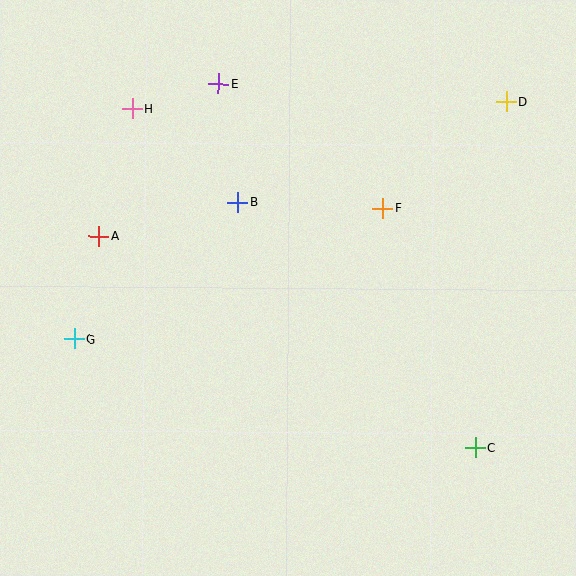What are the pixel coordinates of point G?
Point G is at (74, 339).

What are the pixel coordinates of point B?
Point B is at (238, 202).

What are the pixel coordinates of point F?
Point F is at (382, 208).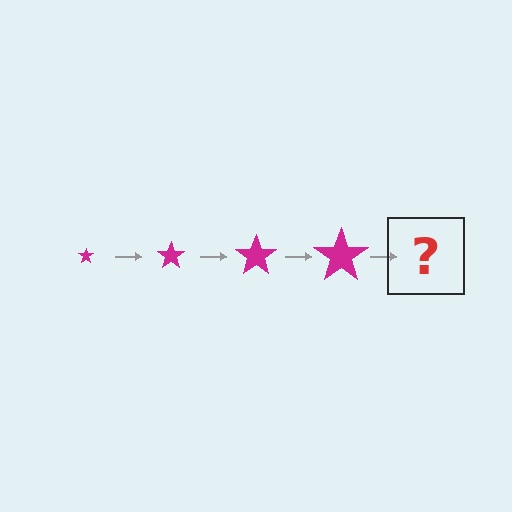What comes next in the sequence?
The next element should be a magenta star, larger than the previous one.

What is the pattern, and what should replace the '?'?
The pattern is that the star gets progressively larger each step. The '?' should be a magenta star, larger than the previous one.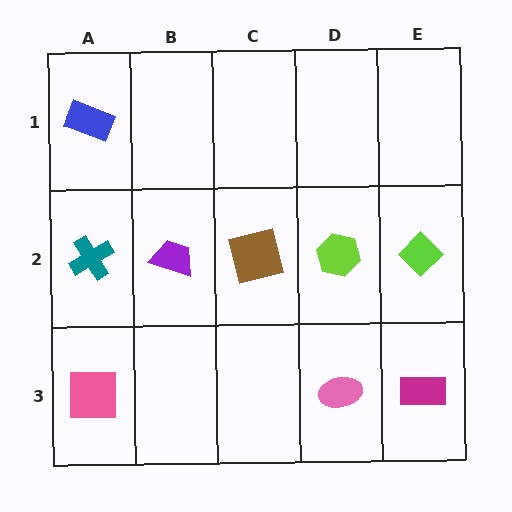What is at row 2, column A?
A teal cross.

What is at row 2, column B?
A purple trapezoid.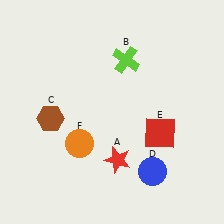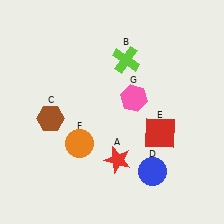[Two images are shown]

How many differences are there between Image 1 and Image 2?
There is 1 difference between the two images.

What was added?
A pink hexagon (G) was added in Image 2.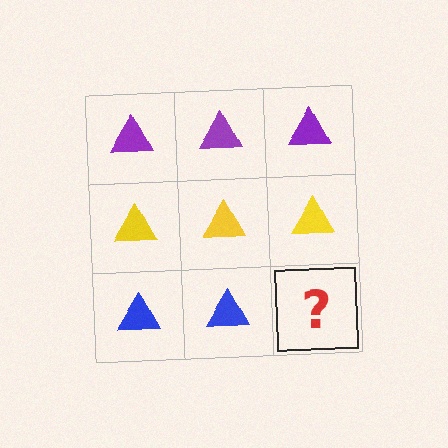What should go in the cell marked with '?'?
The missing cell should contain a blue triangle.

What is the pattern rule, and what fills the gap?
The rule is that each row has a consistent color. The gap should be filled with a blue triangle.